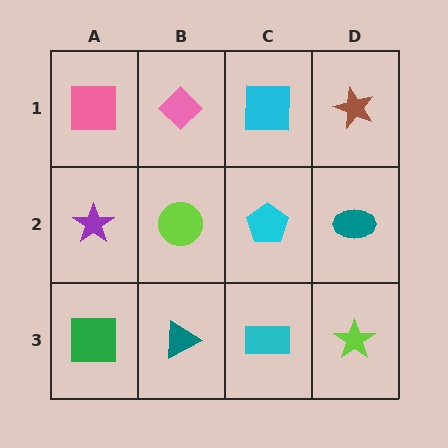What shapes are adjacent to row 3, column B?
A lime circle (row 2, column B), a green square (row 3, column A), a cyan rectangle (row 3, column C).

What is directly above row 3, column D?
A teal ellipse.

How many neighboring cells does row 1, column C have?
3.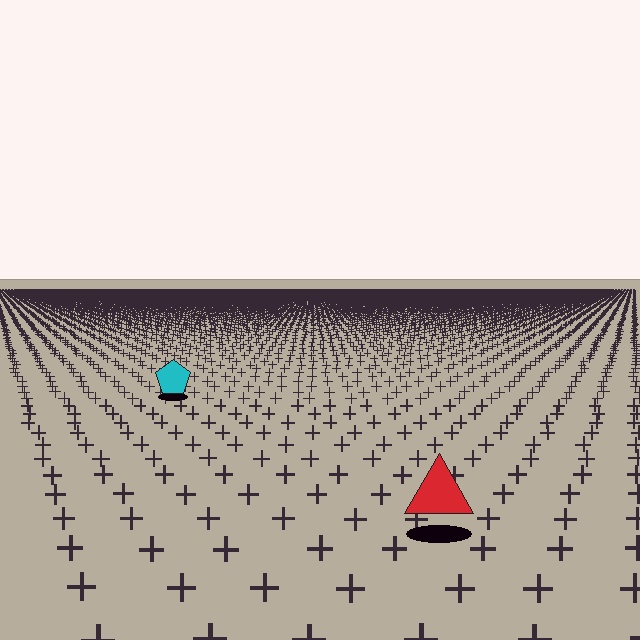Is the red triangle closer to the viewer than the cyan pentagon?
Yes. The red triangle is closer — you can tell from the texture gradient: the ground texture is coarser near it.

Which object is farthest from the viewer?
The cyan pentagon is farthest from the viewer. It appears smaller and the ground texture around it is denser.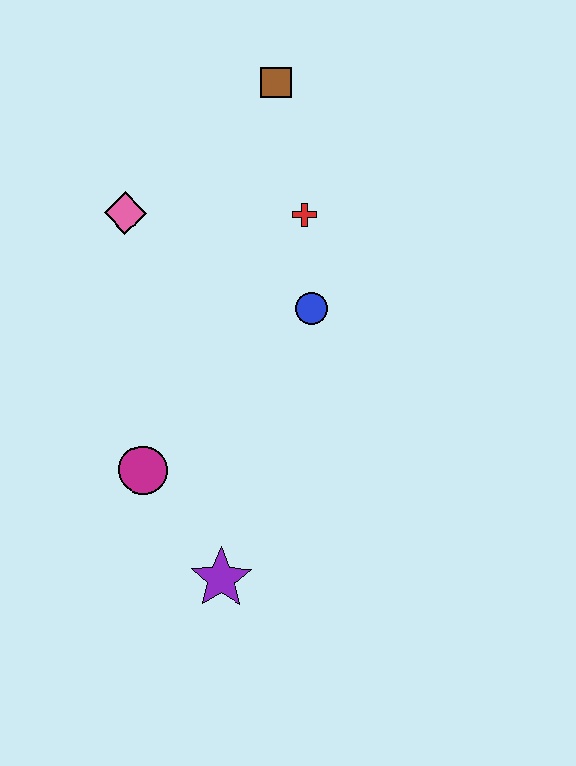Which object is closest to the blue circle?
The red cross is closest to the blue circle.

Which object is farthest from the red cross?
The purple star is farthest from the red cross.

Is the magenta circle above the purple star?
Yes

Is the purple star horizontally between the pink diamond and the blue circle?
Yes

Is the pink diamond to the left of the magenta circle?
Yes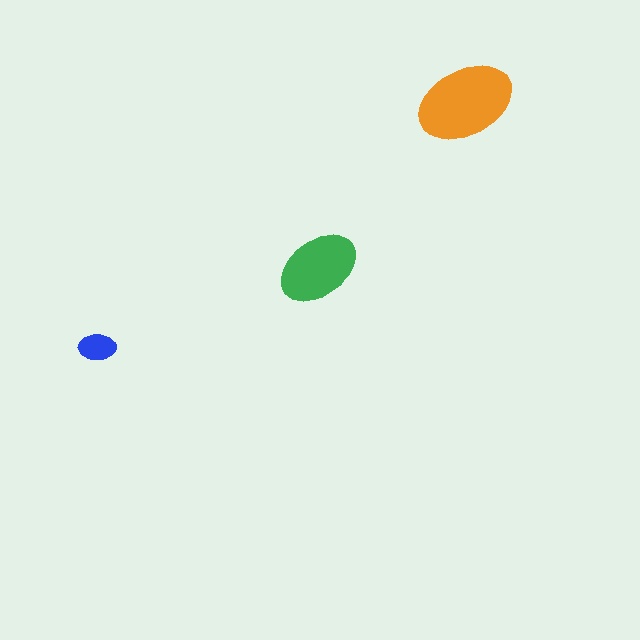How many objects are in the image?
There are 3 objects in the image.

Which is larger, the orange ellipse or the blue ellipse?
The orange one.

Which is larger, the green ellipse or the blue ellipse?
The green one.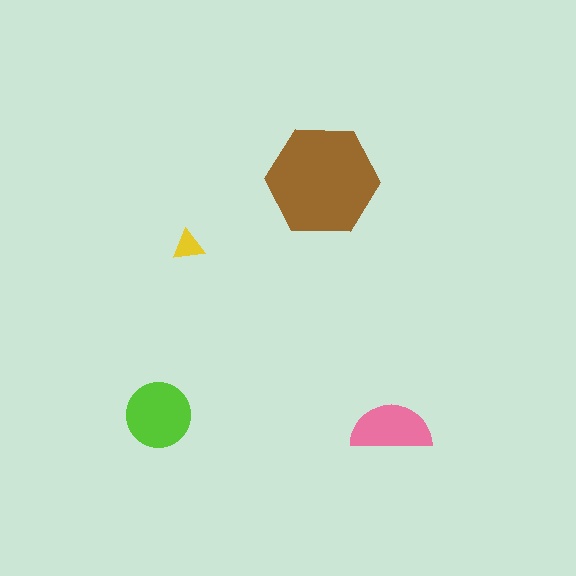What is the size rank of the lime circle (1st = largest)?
2nd.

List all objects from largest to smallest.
The brown hexagon, the lime circle, the pink semicircle, the yellow triangle.